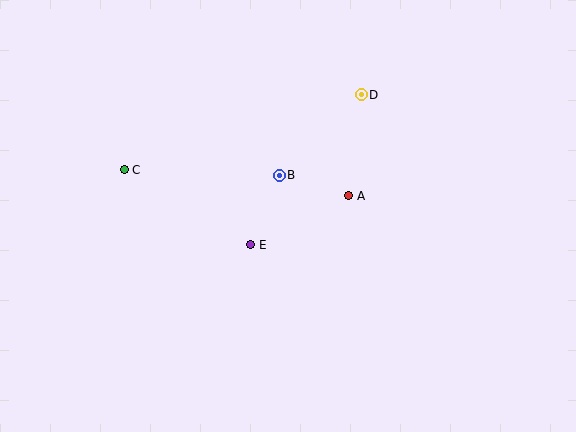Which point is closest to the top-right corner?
Point D is closest to the top-right corner.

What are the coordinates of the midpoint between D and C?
The midpoint between D and C is at (243, 132).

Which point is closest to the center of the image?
Point B at (279, 175) is closest to the center.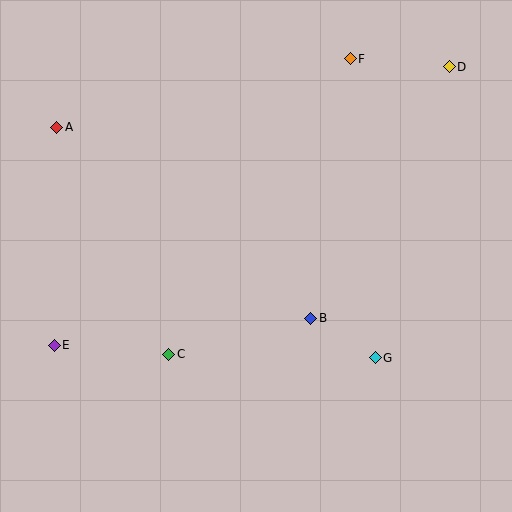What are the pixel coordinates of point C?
Point C is at (169, 354).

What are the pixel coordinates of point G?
Point G is at (375, 358).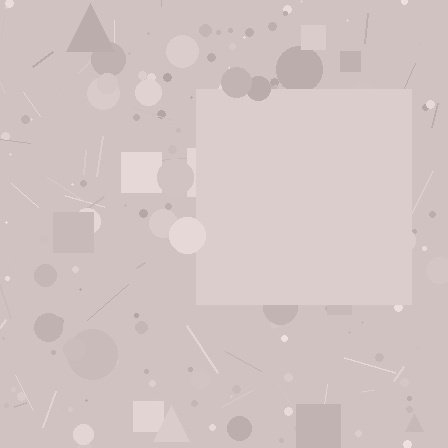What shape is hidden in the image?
A square is hidden in the image.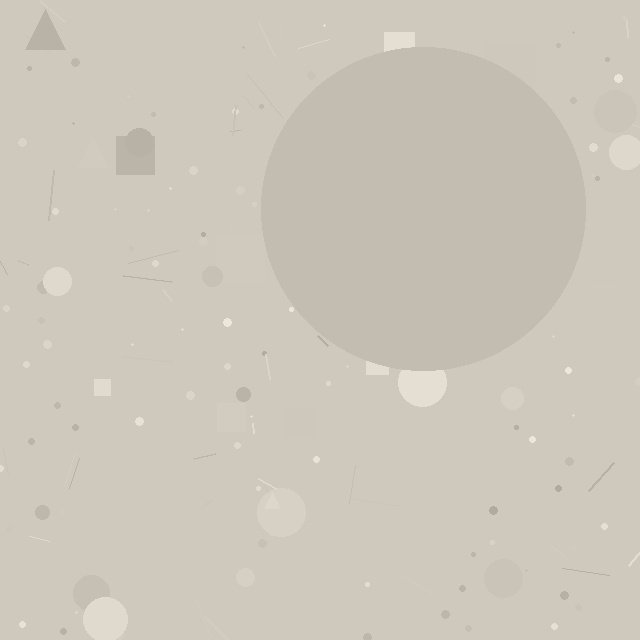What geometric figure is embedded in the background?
A circle is embedded in the background.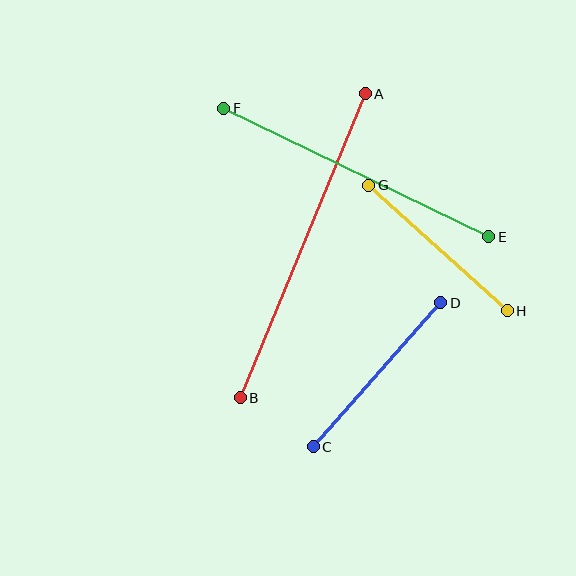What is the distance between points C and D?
The distance is approximately 192 pixels.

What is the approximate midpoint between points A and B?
The midpoint is at approximately (303, 246) pixels.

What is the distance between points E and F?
The distance is approximately 294 pixels.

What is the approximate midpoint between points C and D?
The midpoint is at approximately (377, 375) pixels.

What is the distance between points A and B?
The distance is approximately 329 pixels.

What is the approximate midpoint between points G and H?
The midpoint is at approximately (438, 248) pixels.